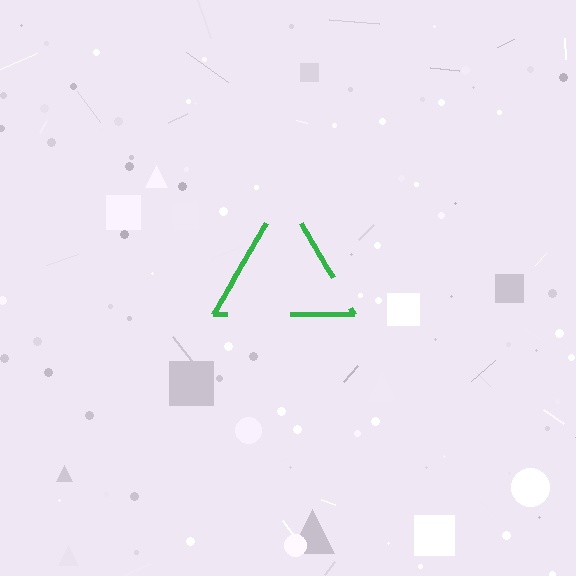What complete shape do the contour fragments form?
The contour fragments form a triangle.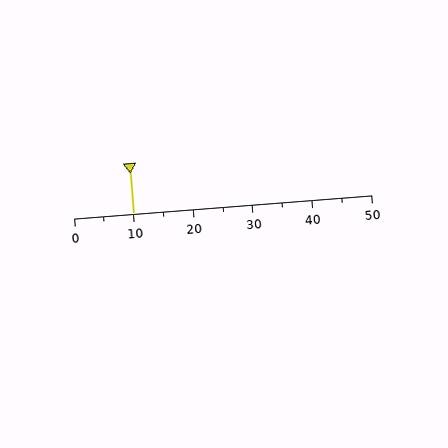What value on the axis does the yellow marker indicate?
The marker indicates approximately 10.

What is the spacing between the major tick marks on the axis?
The major ticks are spaced 10 apart.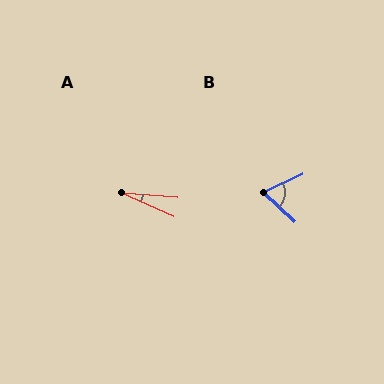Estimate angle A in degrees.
Approximately 19 degrees.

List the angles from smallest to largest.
A (19°), B (68°).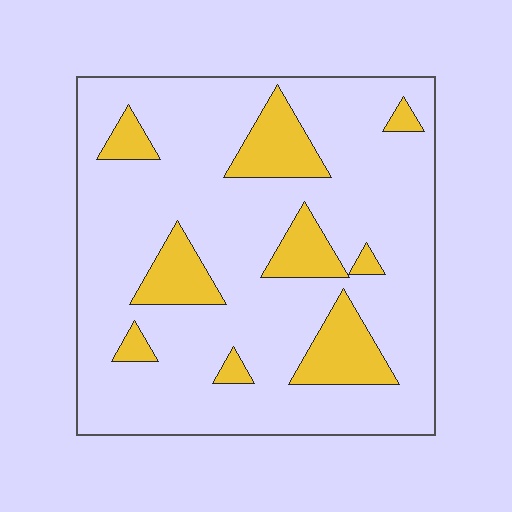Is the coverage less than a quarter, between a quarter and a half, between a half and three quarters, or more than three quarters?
Less than a quarter.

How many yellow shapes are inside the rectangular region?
9.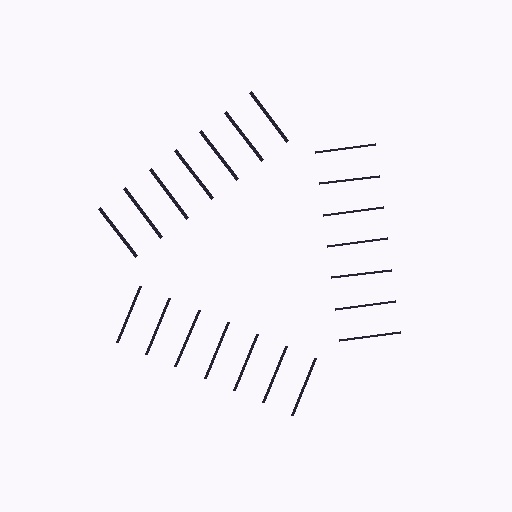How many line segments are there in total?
21 — 7 along each of the 3 edges.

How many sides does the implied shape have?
3 sides — the line-ends trace a triangle.